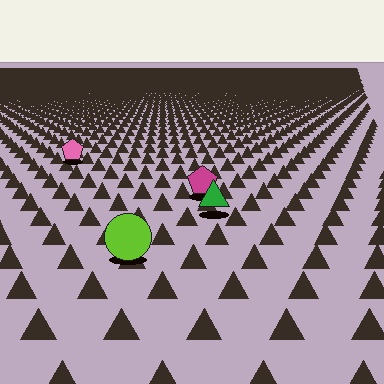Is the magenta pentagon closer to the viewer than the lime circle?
No. The lime circle is closer — you can tell from the texture gradient: the ground texture is coarser near it.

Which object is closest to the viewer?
The lime circle is closest. The texture marks near it are larger and more spread out.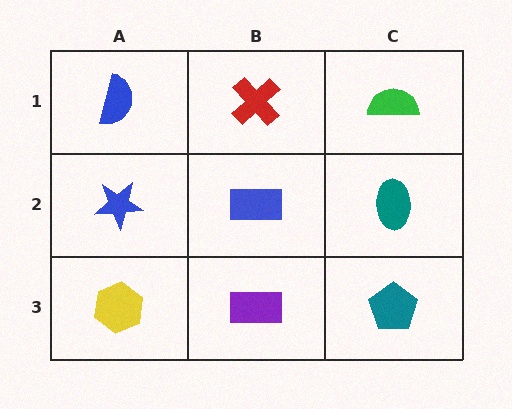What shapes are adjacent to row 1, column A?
A blue star (row 2, column A), a red cross (row 1, column B).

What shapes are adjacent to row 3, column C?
A teal ellipse (row 2, column C), a purple rectangle (row 3, column B).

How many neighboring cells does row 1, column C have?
2.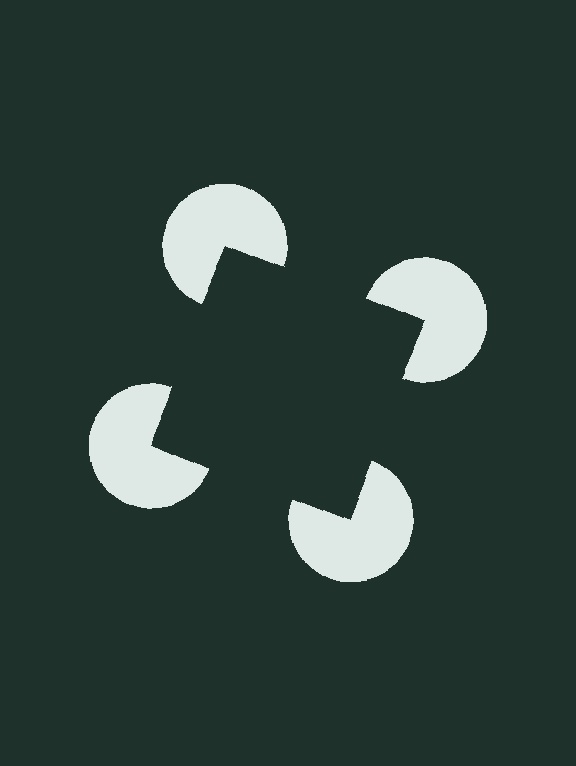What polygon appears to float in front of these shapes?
An illusory square — its edges are inferred from the aligned wedge cuts in the pac-man discs, not physically drawn.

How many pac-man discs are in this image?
There are 4 — one at each vertex of the illusory square.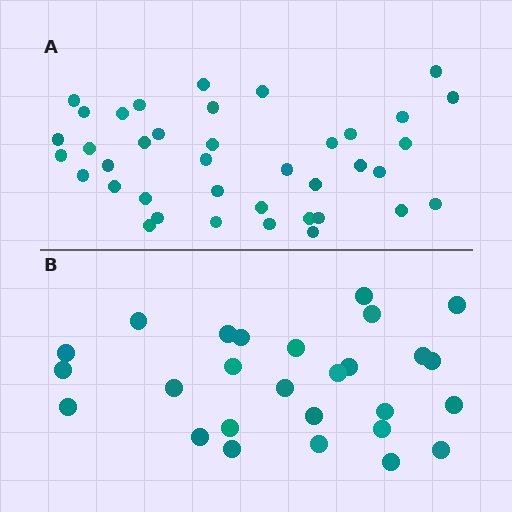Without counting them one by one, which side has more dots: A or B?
Region A (the top region) has more dots.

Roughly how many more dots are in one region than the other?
Region A has roughly 12 or so more dots than region B.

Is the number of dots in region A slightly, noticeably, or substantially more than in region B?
Region A has noticeably more, but not dramatically so. The ratio is roughly 1.4 to 1.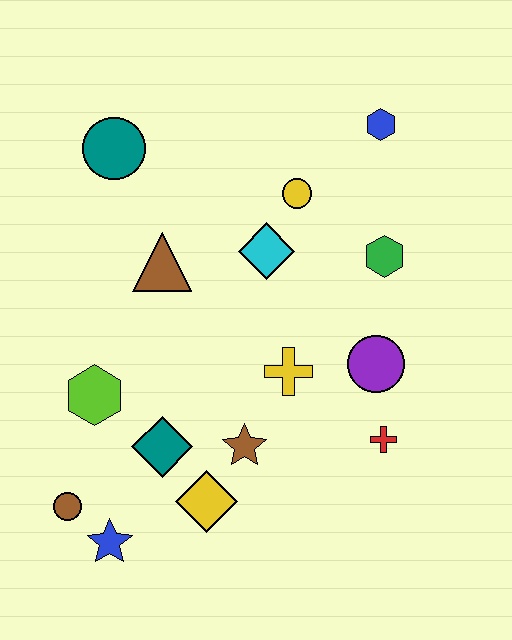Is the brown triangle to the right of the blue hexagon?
No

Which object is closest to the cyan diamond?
The yellow circle is closest to the cyan diamond.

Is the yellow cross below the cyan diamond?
Yes